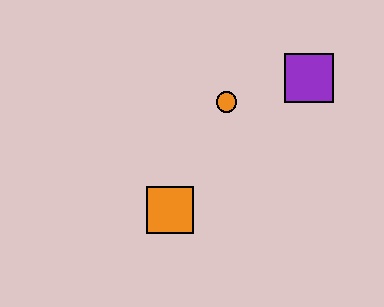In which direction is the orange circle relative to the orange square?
The orange circle is above the orange square.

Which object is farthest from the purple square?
The orange square is farthest from the purple square.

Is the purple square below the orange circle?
No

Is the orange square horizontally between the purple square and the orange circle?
No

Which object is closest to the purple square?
The orange circle is closest to the purple square.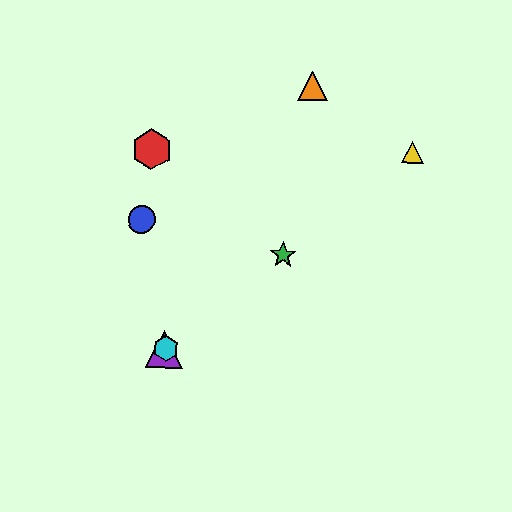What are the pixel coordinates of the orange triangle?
The orange triangle is at (312, 86).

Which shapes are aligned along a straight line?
The green star, the yellow triangle, the purple triangle, the cyan hexagon are aligned along a straight line.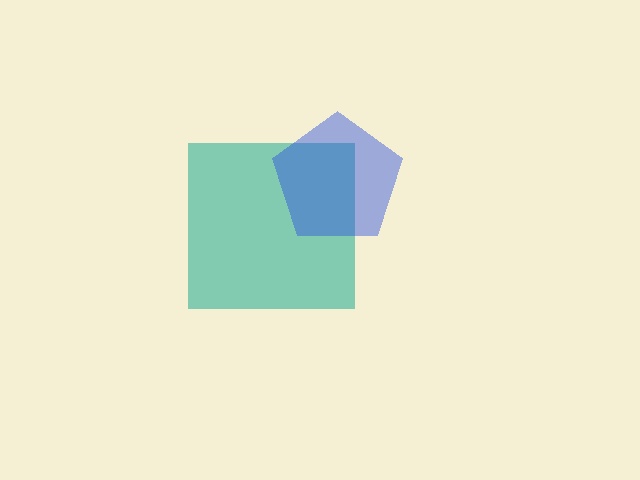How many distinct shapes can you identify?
There are 2 distinct shapes: a teal square, a blue pentagon.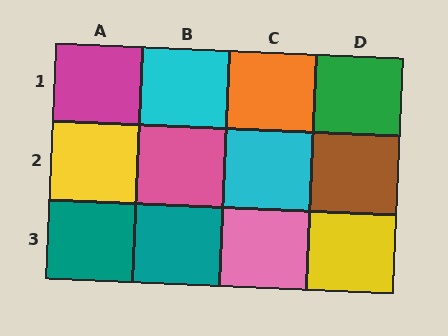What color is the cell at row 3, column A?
Teal.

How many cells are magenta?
1 cell is magenta.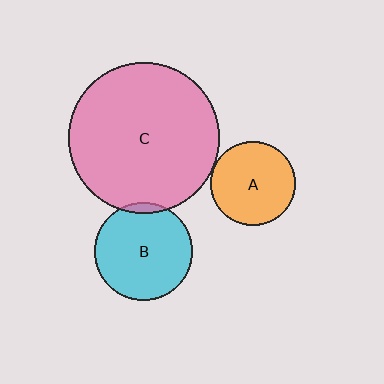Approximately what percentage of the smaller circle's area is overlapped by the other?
Approximately 5%.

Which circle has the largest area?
Circle C (pink).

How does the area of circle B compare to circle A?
Approximately 1.4 times.